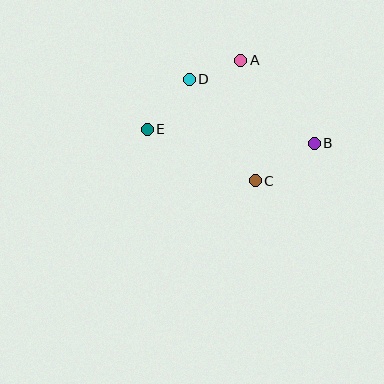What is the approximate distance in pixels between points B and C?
The distance between B and C is approximately 70 pixels.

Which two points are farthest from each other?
Points B and E are farthest from each other.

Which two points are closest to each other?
Points A and D are closest to each other.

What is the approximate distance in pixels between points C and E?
The distance between C and E is approximately 119 pixels.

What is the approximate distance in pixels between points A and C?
The distance between A and C is approximately 122 pixels.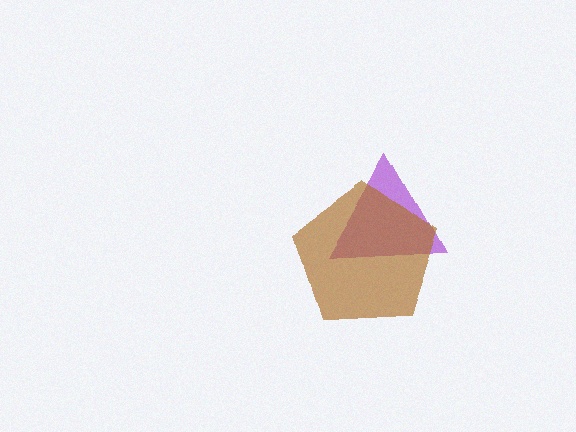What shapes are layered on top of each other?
The layered shapes are: a purple triangle, a brown pentagon.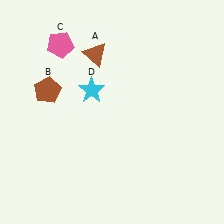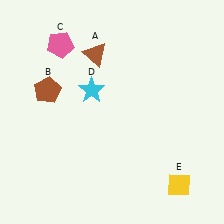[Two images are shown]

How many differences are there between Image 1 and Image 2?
There is 1 difference between the two images.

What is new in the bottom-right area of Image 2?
A yellow diamond (E) was added in the bottom-right area of Image 2.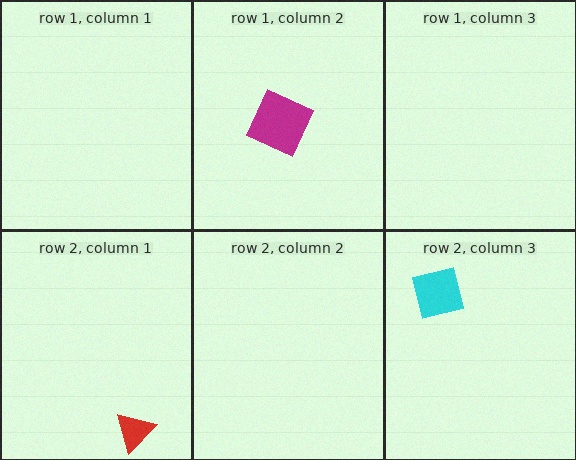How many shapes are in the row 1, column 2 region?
1.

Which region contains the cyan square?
The row 2, column 3 region.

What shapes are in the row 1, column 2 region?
The magenta square.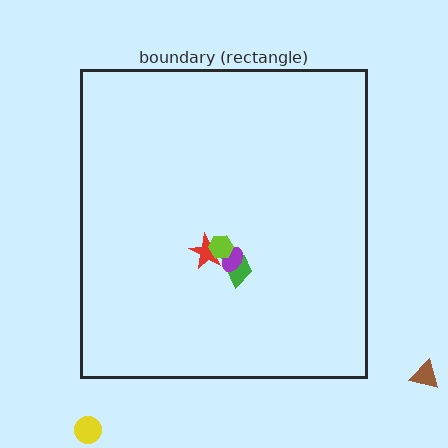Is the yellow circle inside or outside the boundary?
Outside.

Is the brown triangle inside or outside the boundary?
Outside.